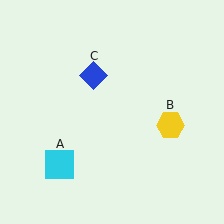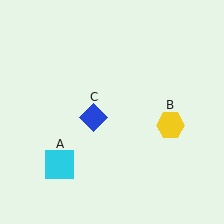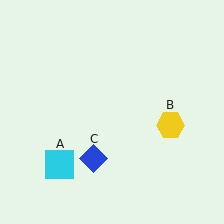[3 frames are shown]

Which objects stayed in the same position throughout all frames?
Cyan square (object A) and yellow hexagon (object B) remained stationary.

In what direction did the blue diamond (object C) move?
The blue diamond (object C) moved down.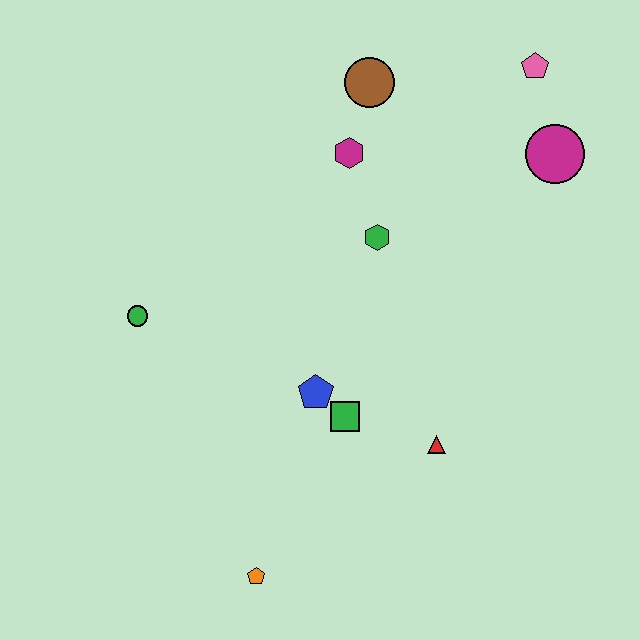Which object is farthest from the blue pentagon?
The pink pentagon is farthest from the blue pentagon.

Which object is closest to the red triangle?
The green square is closest to the red triangle.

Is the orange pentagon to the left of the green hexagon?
Yes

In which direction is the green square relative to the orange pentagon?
The green square is above the orange pentagon.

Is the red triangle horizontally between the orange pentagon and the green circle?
No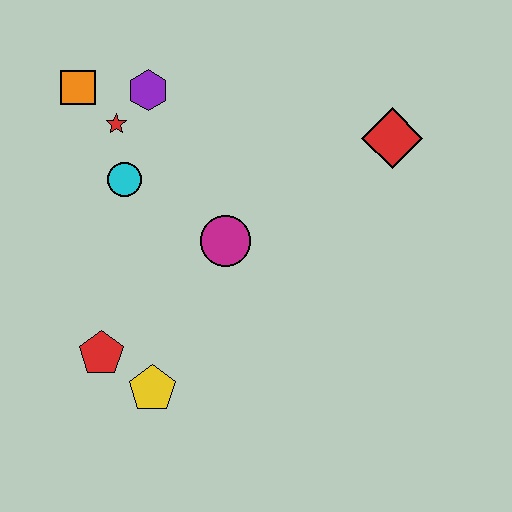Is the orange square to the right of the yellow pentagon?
No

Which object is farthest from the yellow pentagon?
The red diamond is farthest from the yellow pentagon.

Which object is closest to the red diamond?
The magenta circle is closest to the red diamond.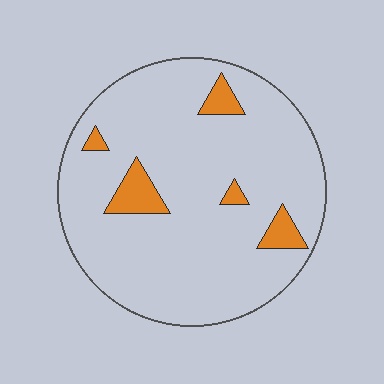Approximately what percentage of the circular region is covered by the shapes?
Approximately 10%.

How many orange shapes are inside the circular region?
5.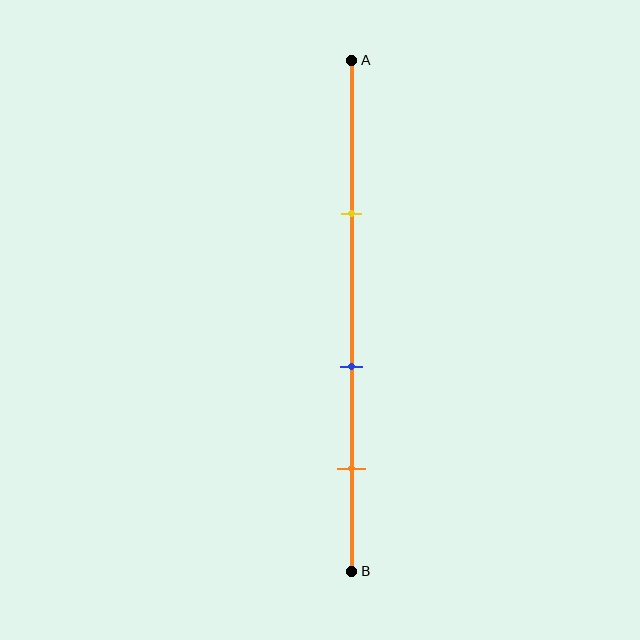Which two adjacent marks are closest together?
The blue and orange marks are the closest adjacent pair.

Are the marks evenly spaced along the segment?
Yes, the marks are approximately evenly spaced.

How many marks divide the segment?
There are 3 marks dividing the segment.